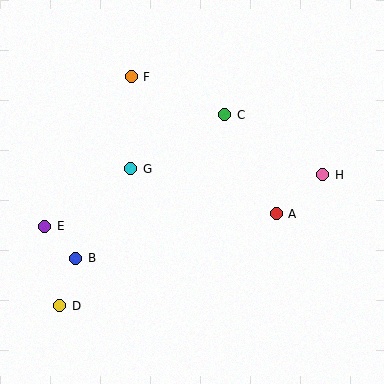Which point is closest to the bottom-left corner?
Point D is closest to the bottom-left corner.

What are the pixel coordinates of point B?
Point B is at (76, 258).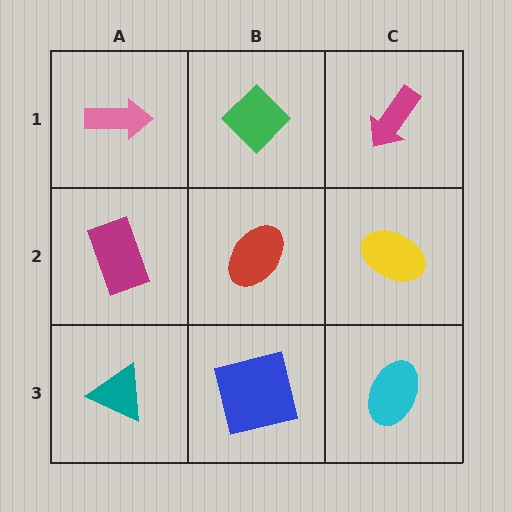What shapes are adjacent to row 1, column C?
A yellow ellipse (row 2, column C), a green diamond (row 1, column B).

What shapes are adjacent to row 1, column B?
A red ellipse (row 2, column B), a pink arrow (row 1, column A), a magenta arrow (row 1, column C).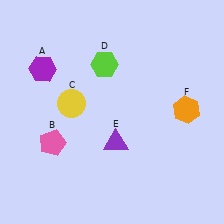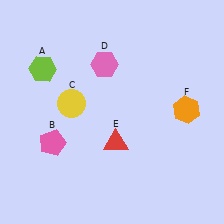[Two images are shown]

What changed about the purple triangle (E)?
In Image 1, E is purple. In Image 2, it changed to red.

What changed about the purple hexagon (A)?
In Image 1, A is purple. In Image 2, it changed to lime.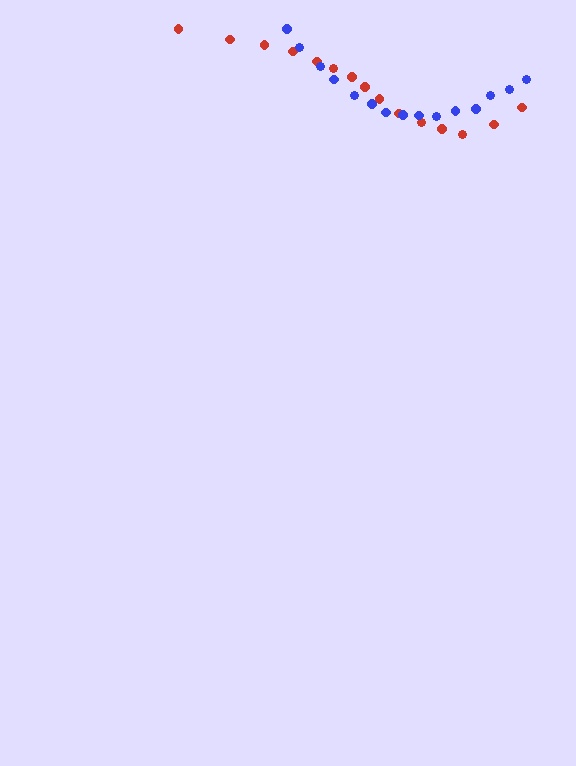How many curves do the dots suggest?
There are 2 distinct paths.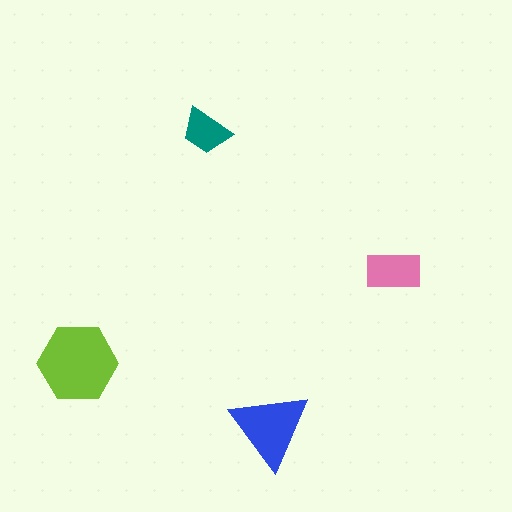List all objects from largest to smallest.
The lime hexagon, the blue triangle, the pink rectangle, the teal trapezoid.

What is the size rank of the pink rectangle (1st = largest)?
3rd.